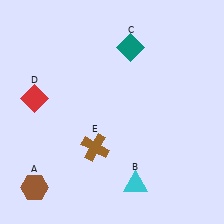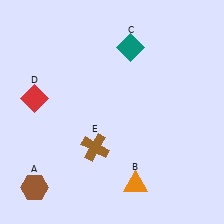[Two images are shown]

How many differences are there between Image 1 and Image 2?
There is 1 difference between the two images.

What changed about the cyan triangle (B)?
In Image 1, B is cyan. In Image 2, it changed to orange.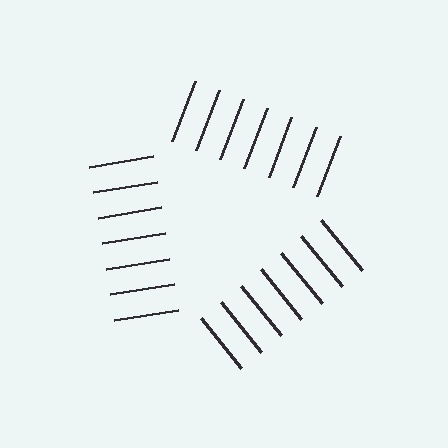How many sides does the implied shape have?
3 sides — the line-ends trace a triangle.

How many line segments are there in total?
21 — 7 along each of the 3 edges.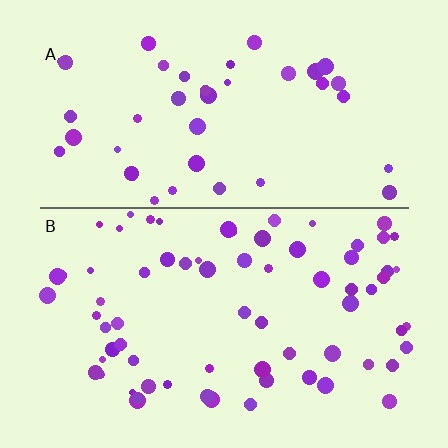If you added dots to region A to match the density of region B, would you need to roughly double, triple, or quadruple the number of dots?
Approximately double.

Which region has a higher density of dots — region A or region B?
B (the bottom).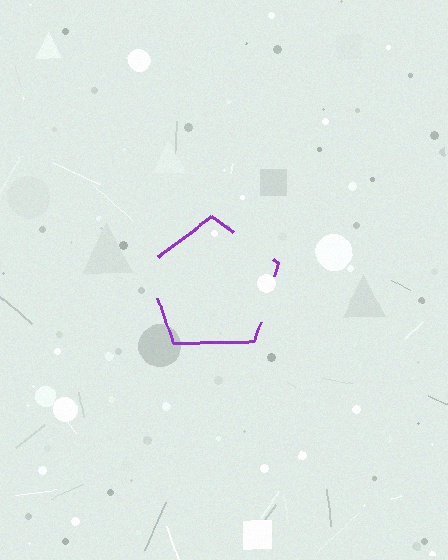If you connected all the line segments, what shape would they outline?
They would outline a pentagon.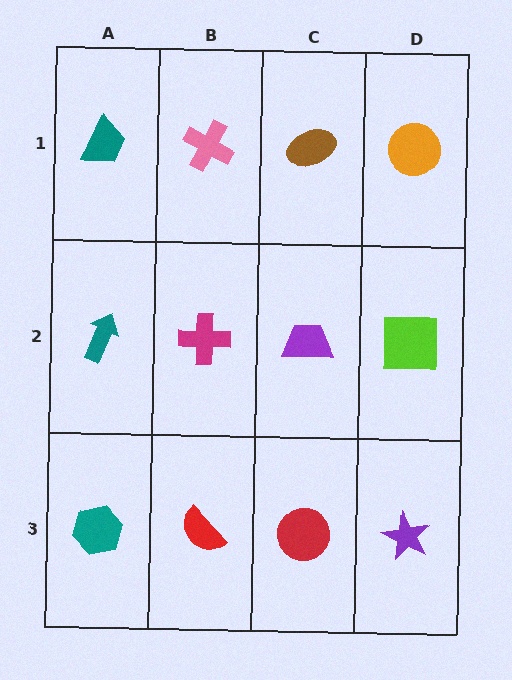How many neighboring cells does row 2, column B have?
4.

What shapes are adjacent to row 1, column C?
A purple trapezoid (row 2, column C), a pink cross (row 1, column B), an orange circle (row 1, column D).